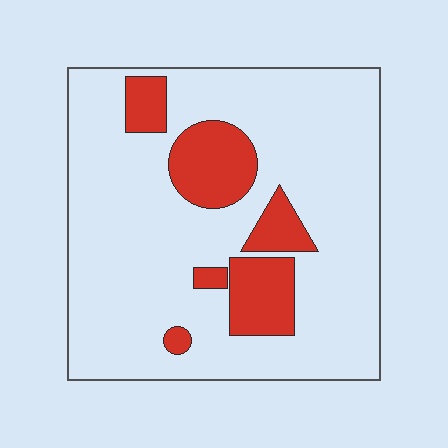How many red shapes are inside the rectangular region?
6.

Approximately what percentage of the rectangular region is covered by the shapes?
Approximately 20%.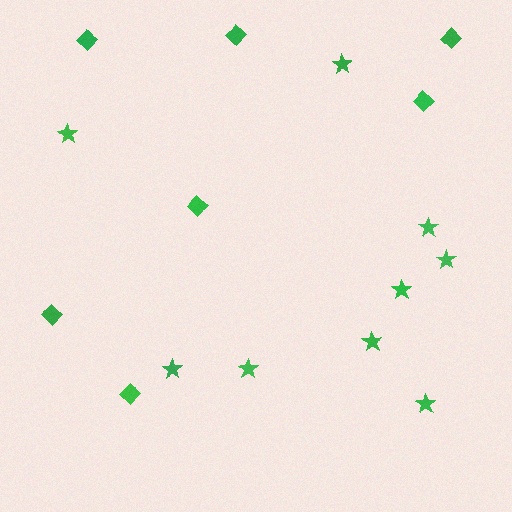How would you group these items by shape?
There are 2 groups: one group of stars (9) and one group of diamonds (7).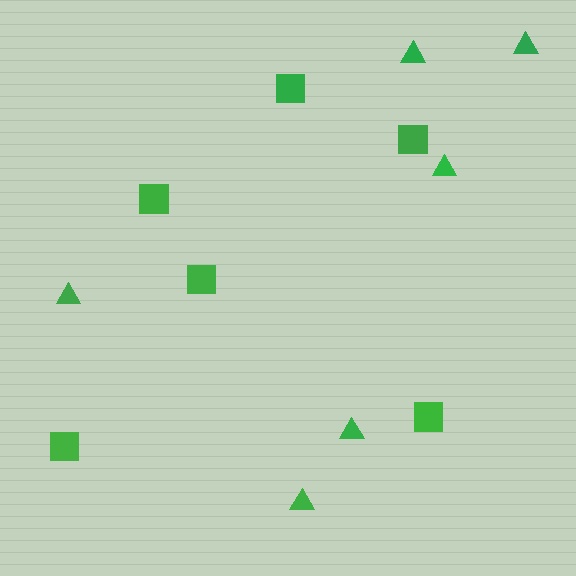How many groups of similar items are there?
There are 2 groups: one group of triangles (6) and one group of squares (6).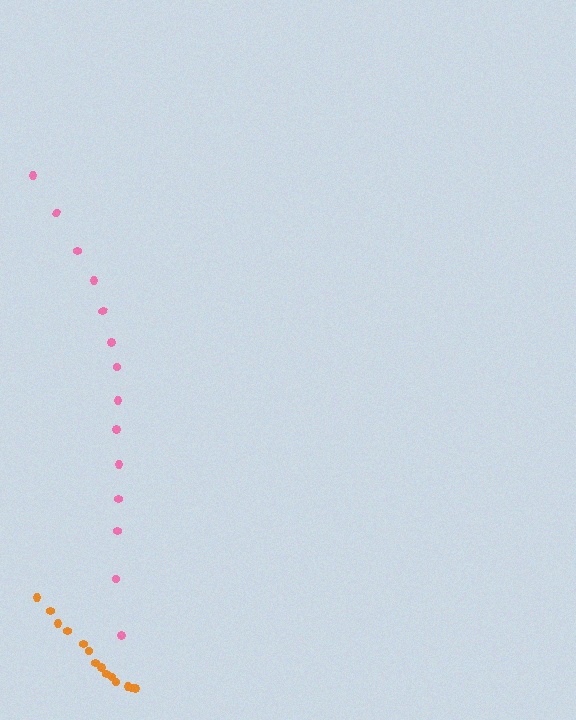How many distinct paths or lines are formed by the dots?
There are 2 distinct paths.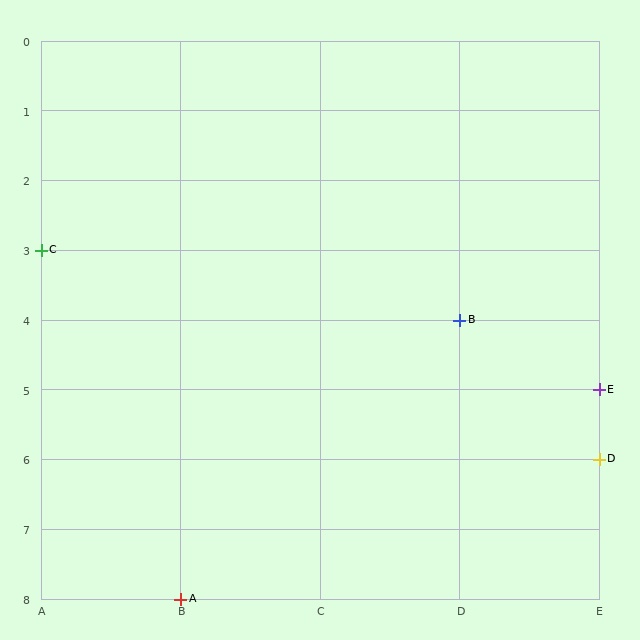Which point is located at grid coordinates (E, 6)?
Point D is at (E, 6).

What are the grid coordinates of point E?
Point E is at grid coordinates (E, 5).